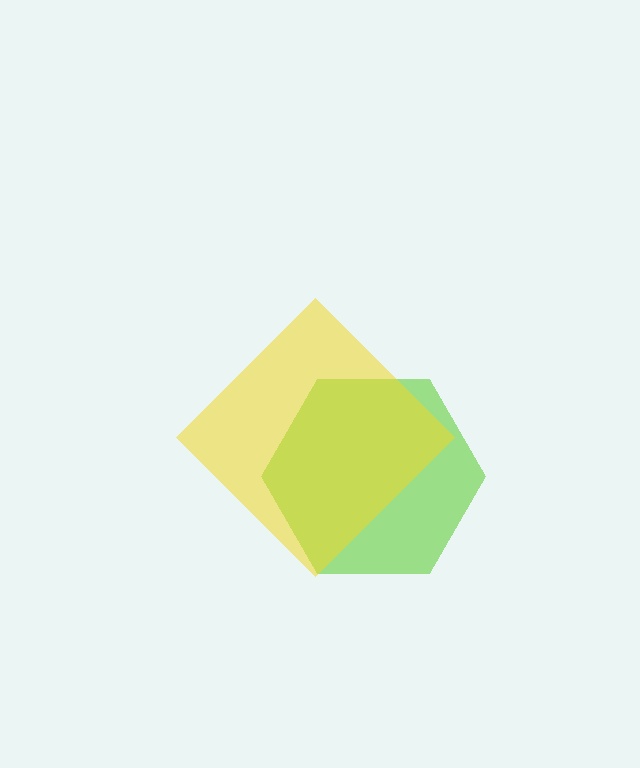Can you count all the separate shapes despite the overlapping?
Yes, there are 2 separate shapes.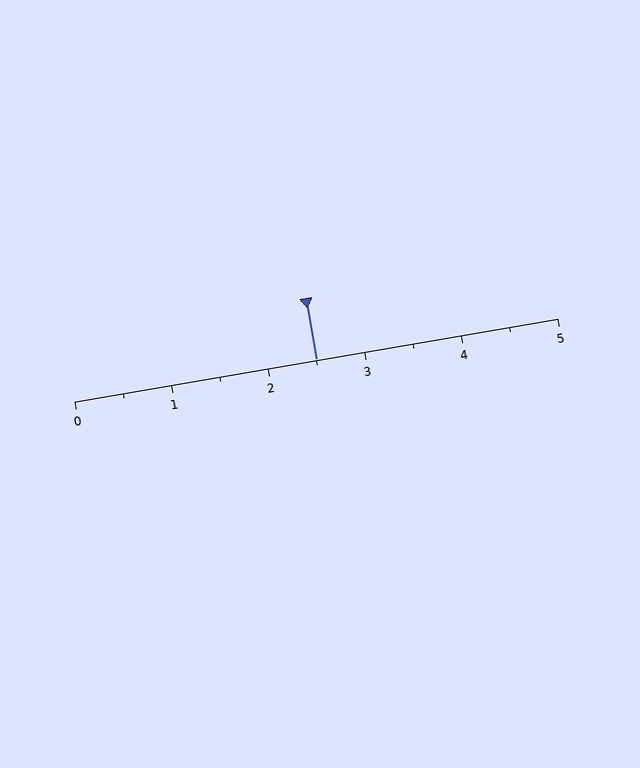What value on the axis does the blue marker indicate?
The marker indicates approximately 2.5.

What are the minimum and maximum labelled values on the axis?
The axis runs from 0 to 5.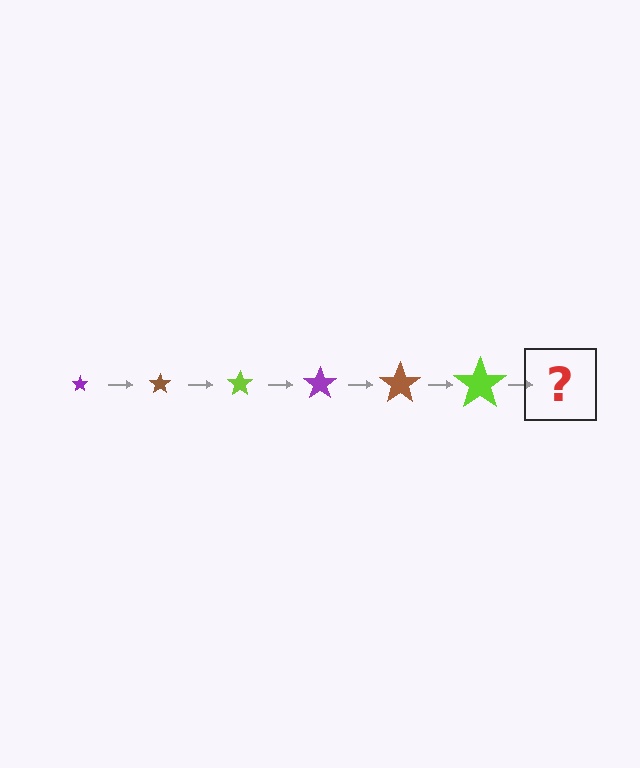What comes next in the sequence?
The next element should be a purple star, larger than the previous one.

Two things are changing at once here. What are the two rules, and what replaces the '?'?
The two rules are that the star grows larger each step and the color cycles through purple, brown, and lime. The '?' should be a purple star, larger than the previous one.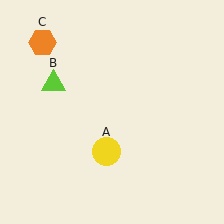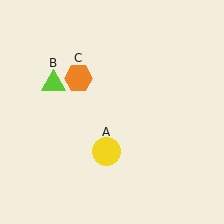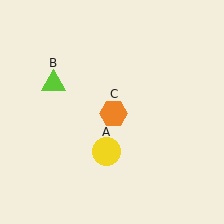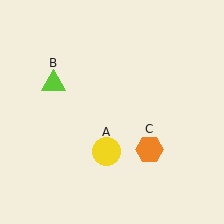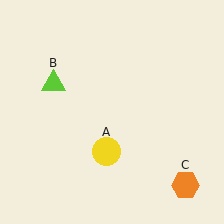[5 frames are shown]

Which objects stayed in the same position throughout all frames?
Yellow circle (object A) and lime triangle (object B) remained stationary.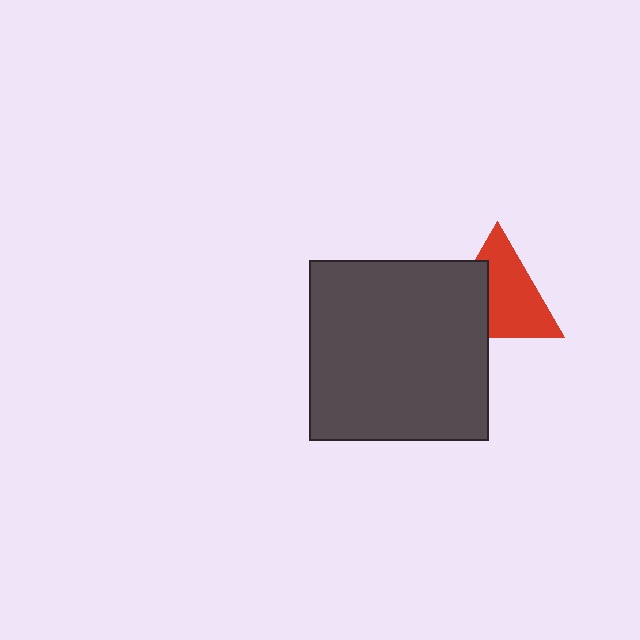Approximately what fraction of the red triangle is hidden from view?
Roughly 37% of the red triangle is hidden behind the dark gray square.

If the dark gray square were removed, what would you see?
You would see the complete red triangle.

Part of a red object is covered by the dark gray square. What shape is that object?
It is a triangle.